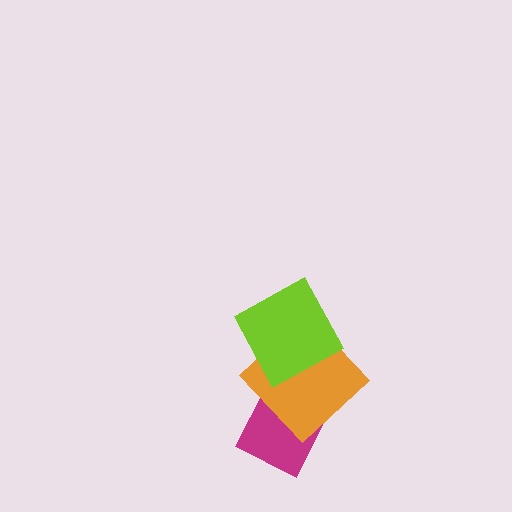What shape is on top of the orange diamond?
The lime square is on top of the orange diamond.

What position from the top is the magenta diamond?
The magenta diamond is 3rd from the top.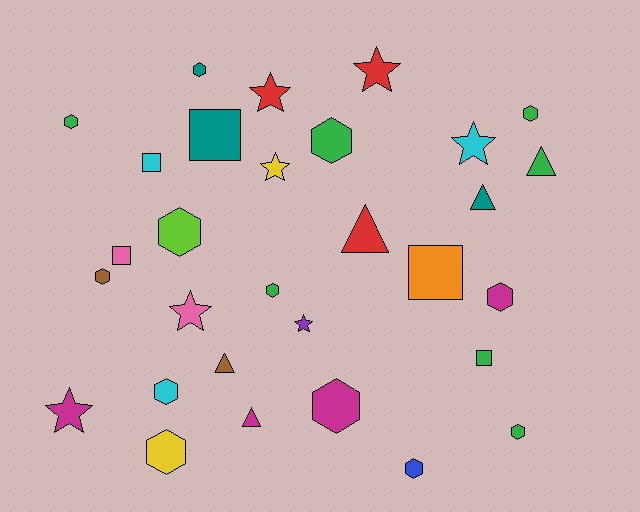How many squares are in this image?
There are 5 squares.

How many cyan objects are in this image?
There are 3 cyan objects.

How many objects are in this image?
There are 30 objects.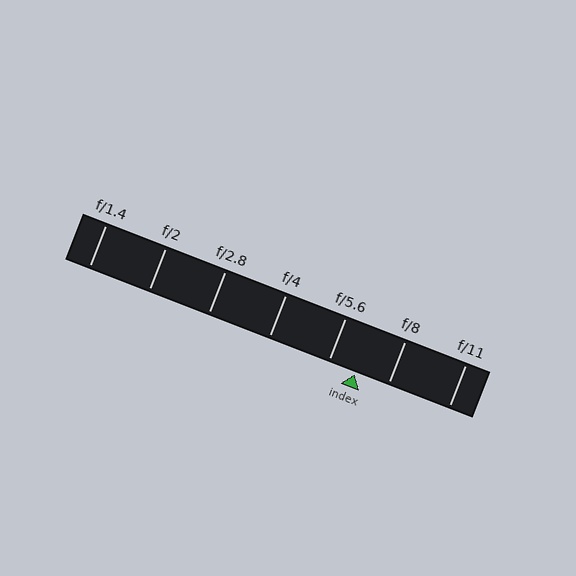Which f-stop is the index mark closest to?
The index mark is closest to f/5.6.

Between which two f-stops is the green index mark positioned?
The index mark is between f/5.6 and f/8.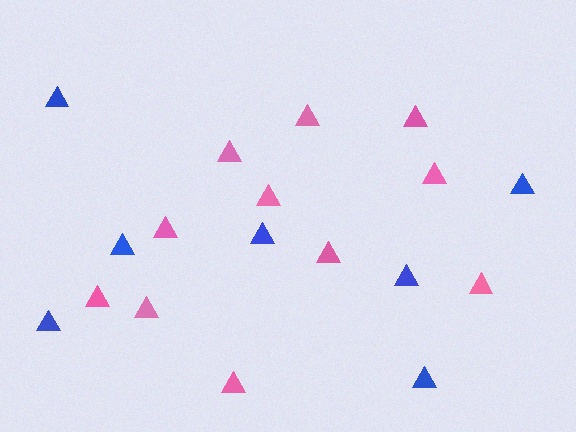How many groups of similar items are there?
There are 2 groups: one group of pink triangles (11) and one group of blue triangles (7).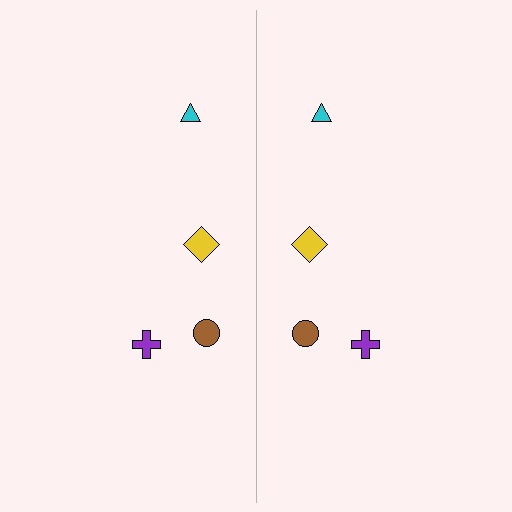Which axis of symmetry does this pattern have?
The pattern has a vertical axis of symmetry running through the center of the image.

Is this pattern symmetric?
Yes, this pattern has bilateral (reflection) symmetry.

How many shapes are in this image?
There are 8 shapes in this image.